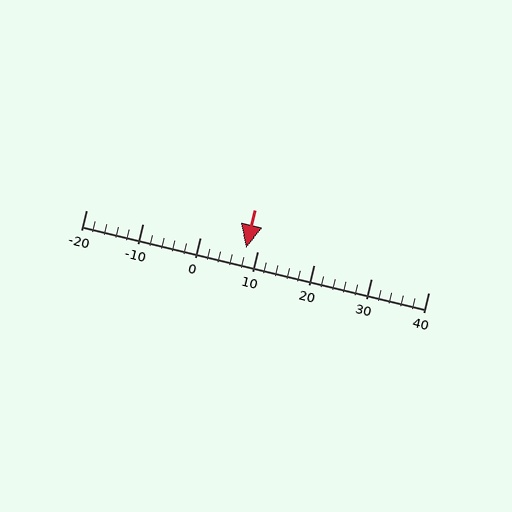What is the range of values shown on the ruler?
The ruler shows values from -20 to 40.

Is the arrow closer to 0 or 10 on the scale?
The arrow is closer to 10.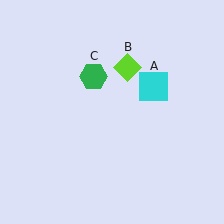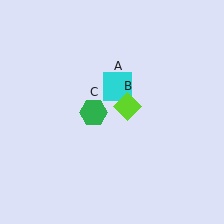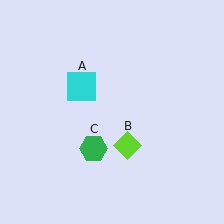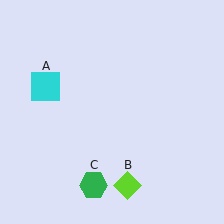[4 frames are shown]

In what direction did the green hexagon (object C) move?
The green hexagon (object C) moved down.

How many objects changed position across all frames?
3 objects changed position: cyan square (object A), lime diamond (object B), green hexagon (object C).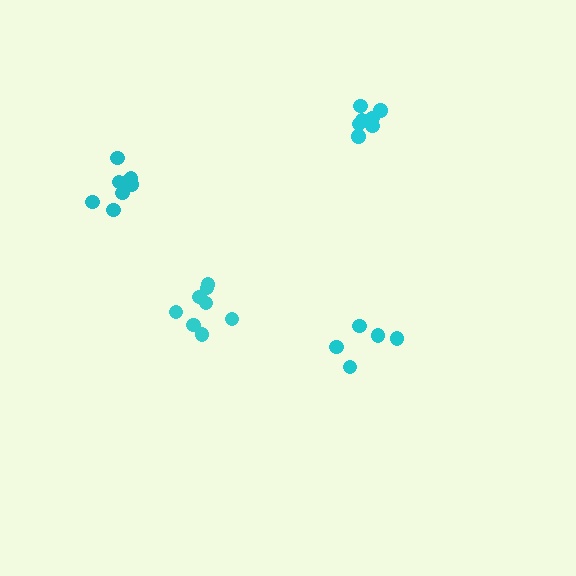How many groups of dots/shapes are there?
There are 4 groups.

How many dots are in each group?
Group 1: 9 dots, Group 2: 5 dots, Group 3: 7 dots, Group 4: 8 dots (29 total).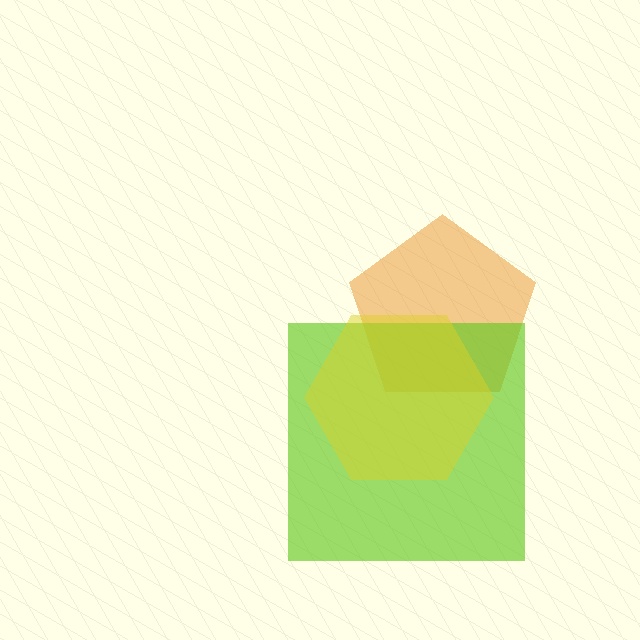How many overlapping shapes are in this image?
There are 3 overlapping shapes in the image.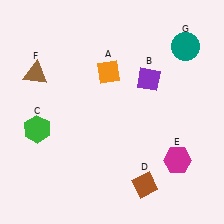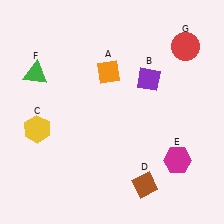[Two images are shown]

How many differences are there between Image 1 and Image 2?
There are 3 differences between the two images.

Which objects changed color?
C changed from green to yellow. F changed from brown to green. G changed from teal to red.